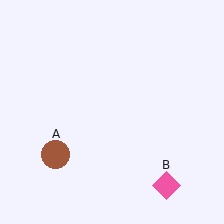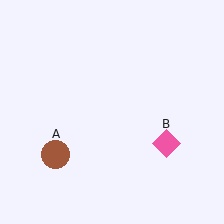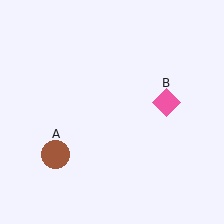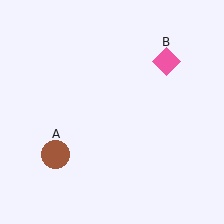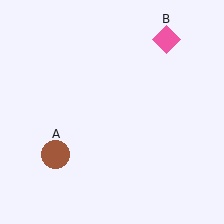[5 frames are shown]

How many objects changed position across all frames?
1 object changed position: pink diamond (object B).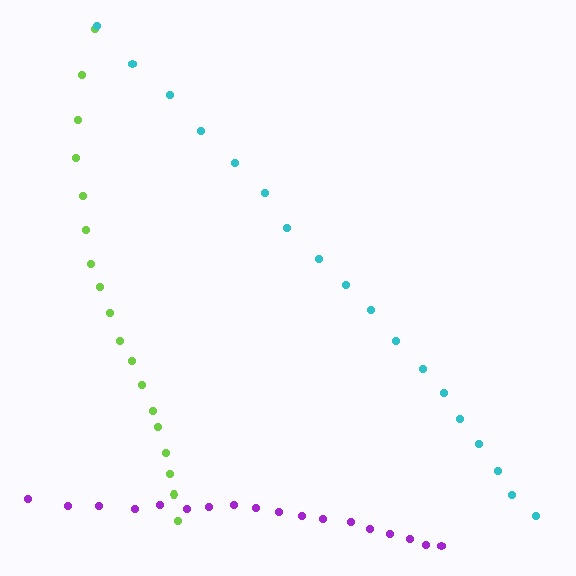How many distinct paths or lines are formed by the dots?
There are 3 distinct paths.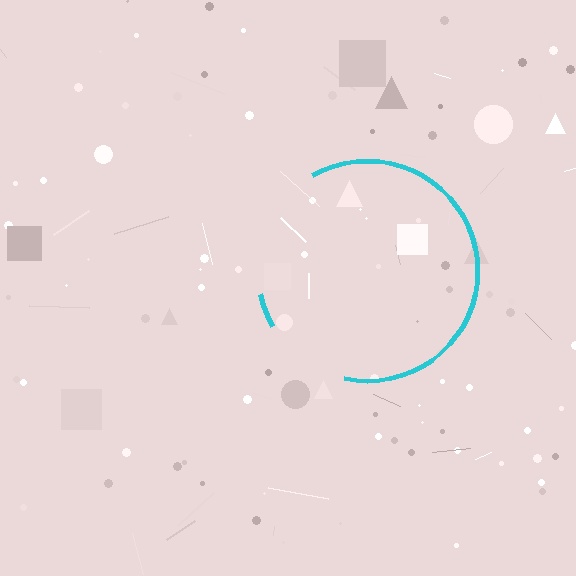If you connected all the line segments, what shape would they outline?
They would outline a circle.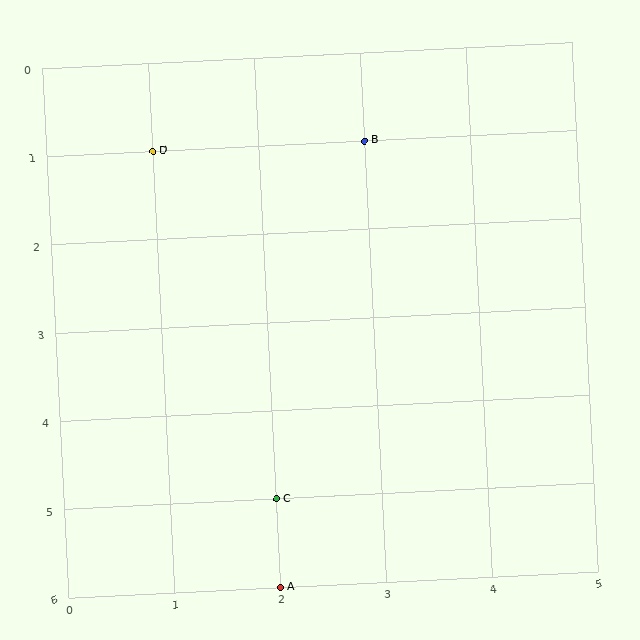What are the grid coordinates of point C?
Point C is at grid coordinates (2, 5).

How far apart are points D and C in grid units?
Points D and C are 1 column and 4 rows apart (about 4.1 grid units diagonally).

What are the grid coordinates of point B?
Point B is at grid coordinates (3, 1).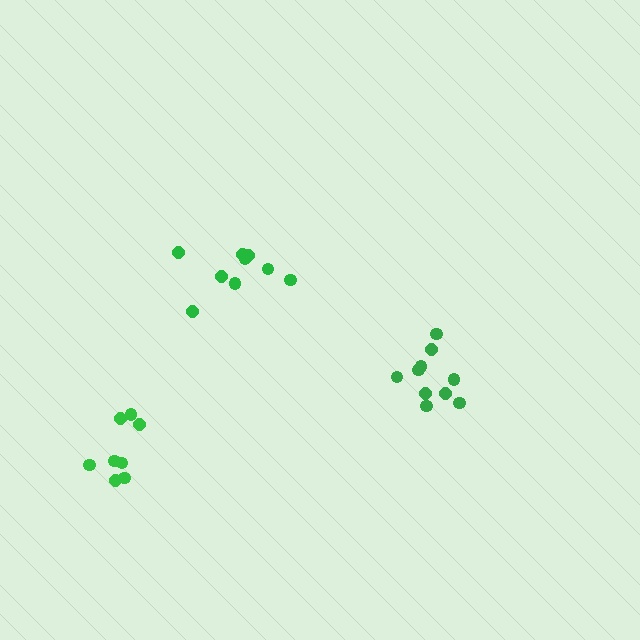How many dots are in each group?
Group 1: 9 dots, Group 2: 8 dots, Group 3: 10 dots (27 total).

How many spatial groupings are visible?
There are 3 spatial groupings.